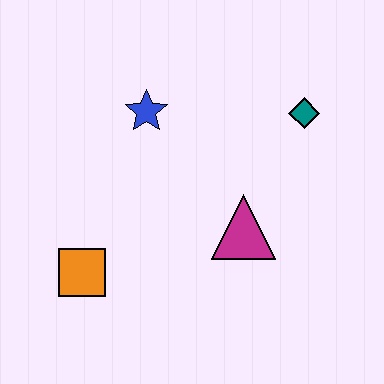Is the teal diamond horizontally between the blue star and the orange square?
No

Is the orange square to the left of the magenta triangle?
Yes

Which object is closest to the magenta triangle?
The teal diamond is closest to the magenta triangle.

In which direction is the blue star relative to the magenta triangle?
The blue star is above the magenta triangle.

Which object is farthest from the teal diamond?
The orange square is farthest from the teal diamond.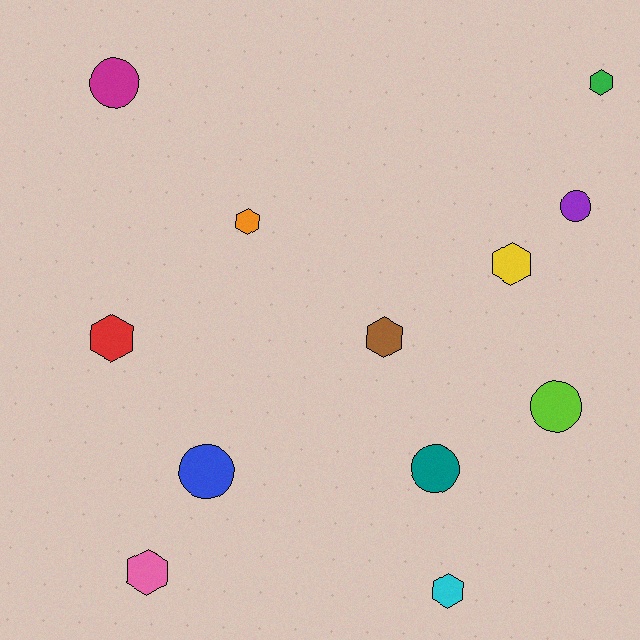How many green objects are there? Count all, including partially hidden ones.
There is 1 green object.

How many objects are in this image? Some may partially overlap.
There are 12 objects.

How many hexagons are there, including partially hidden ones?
There are 7 hexagons.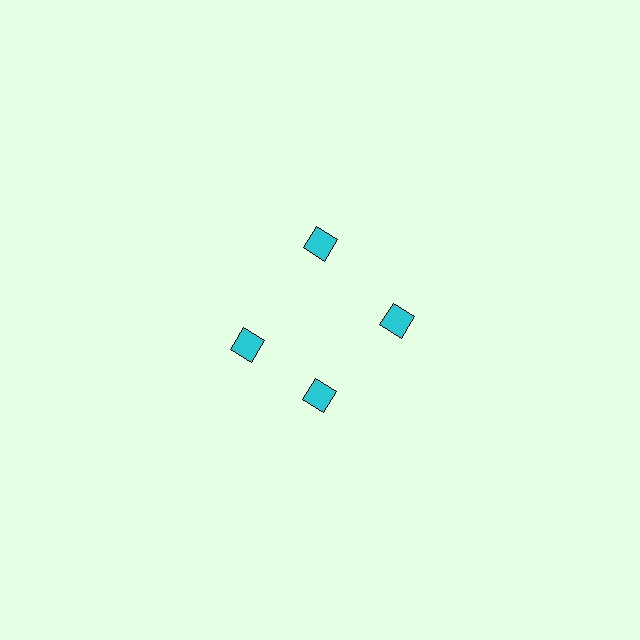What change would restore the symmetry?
The symmetry would be restored by rotating it back into even spacing with its neighbors so that all 4 squares sit at equal angles and equal distance from the center.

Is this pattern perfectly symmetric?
No. The 4 cyan squares are arranged in a ring, but one element near the 9 o'clock position is rotated out of alignment along the ring, breaking the 4-fold rotational symmetry.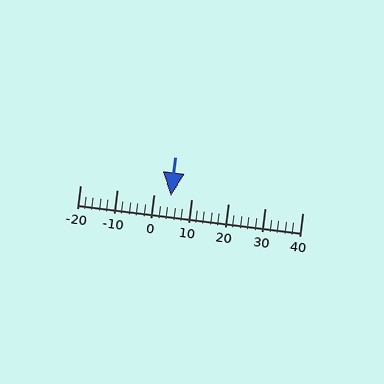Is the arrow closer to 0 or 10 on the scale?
The arrow is closer to 0.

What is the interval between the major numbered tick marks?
The major tick marks are spaced 10 units apart.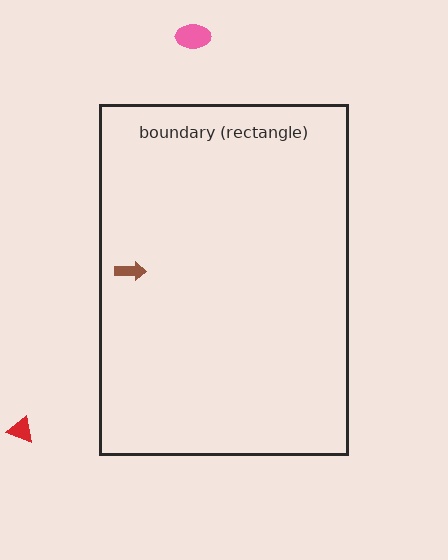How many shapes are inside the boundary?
1 inside, 2 outside.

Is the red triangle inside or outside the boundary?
Outside.